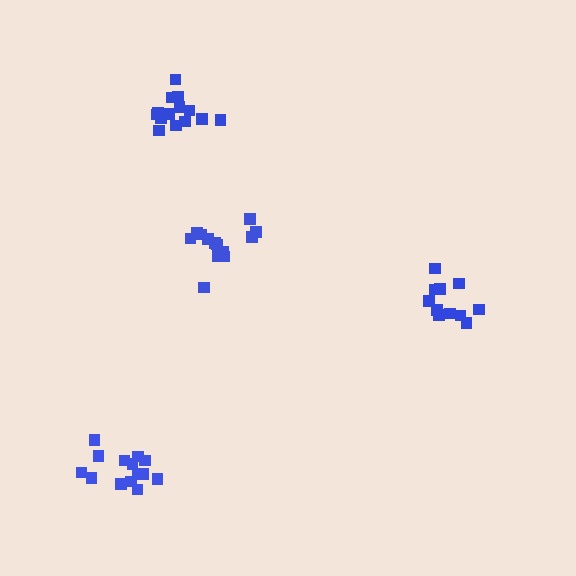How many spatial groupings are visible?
There are 4 spatial groupings.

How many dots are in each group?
Group 1: 11 dots, Group 2: 14 dots, Group 3: 14 dots, Group 4: 14 dots (53 total).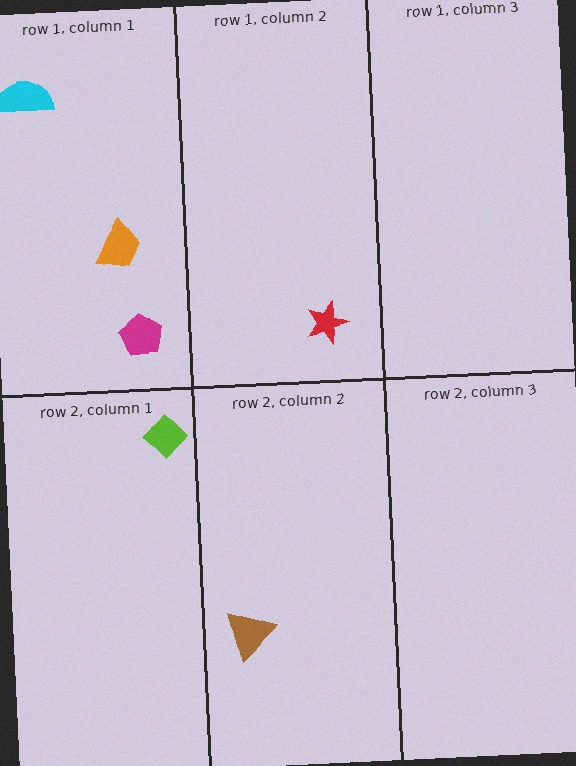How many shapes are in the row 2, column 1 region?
1.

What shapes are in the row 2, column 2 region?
The brown triangle.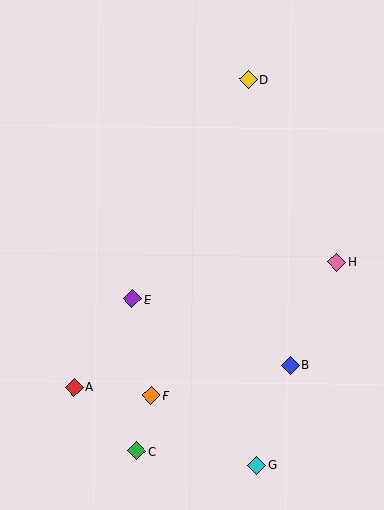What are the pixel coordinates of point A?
Point A is at (74, 387).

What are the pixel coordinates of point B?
Point B is at (290, 365).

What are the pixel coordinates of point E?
Point E is at (132, 299).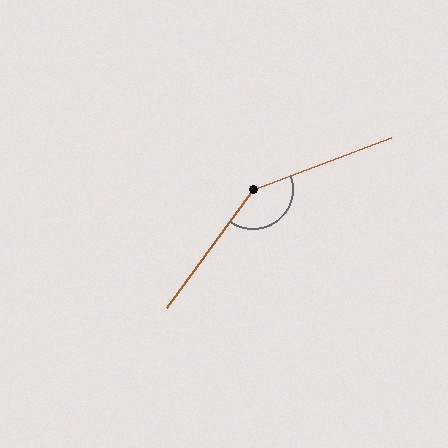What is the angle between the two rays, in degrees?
Approximately 147 degrees.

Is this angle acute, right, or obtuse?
It is obtuse.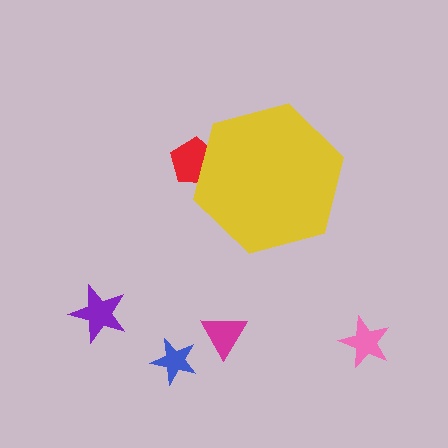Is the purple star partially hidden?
No, the purple star is fully visible.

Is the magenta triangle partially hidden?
No, the magenta triangle is fully visible.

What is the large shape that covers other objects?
A yellow hexagon.